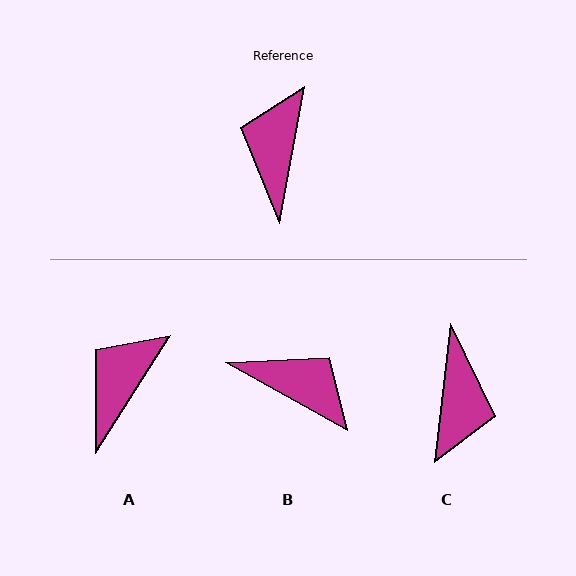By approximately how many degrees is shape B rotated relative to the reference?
Approximately 109 degrees clockwise.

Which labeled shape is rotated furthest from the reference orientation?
C, about 176 degrees away.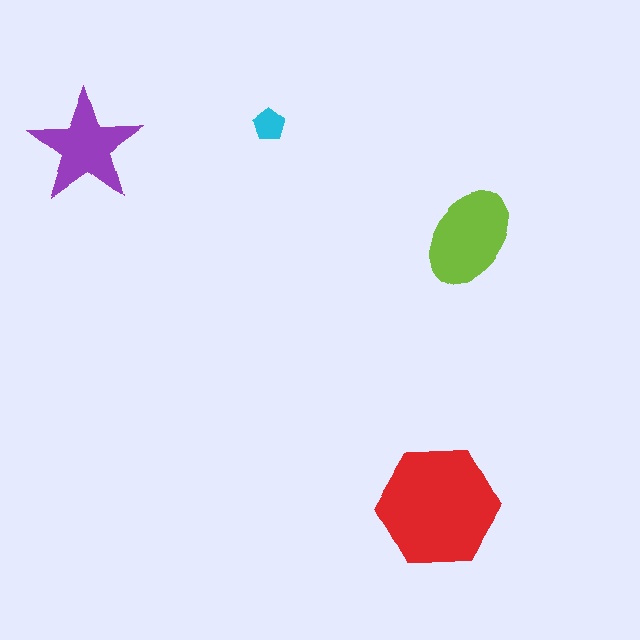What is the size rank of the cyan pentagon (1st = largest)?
4th.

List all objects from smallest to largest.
The cyan pentagon, the purple star, the lime ellipse, the red hexagon.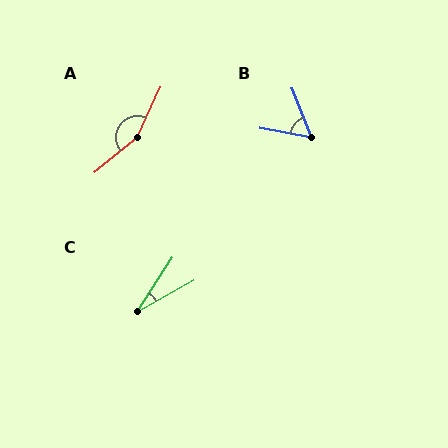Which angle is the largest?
A, at approximately 154 degrees.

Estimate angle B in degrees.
Approximately 58 degrees.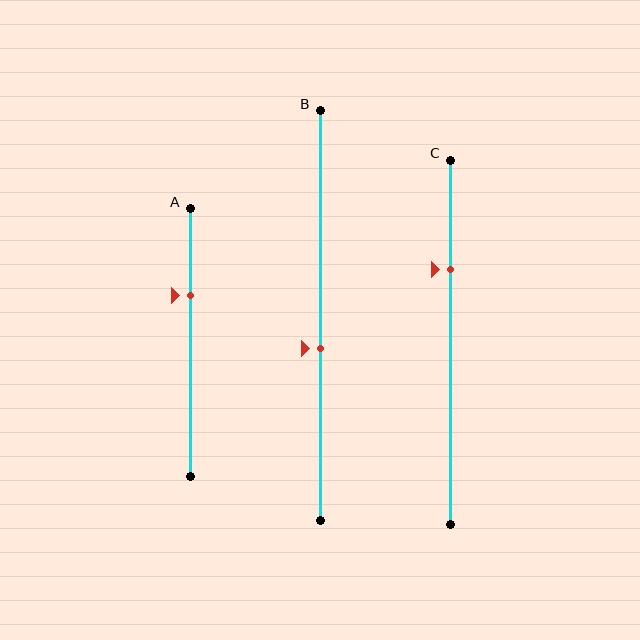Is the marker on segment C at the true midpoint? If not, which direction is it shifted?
No, the marker on segment C is shifted upward by about 20% of the segment length.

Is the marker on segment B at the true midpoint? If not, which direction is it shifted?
No, the marker on segment B is shifted downward by about 8% of the segment length.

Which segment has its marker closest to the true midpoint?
Segment B has its marker closest to the true midpoint.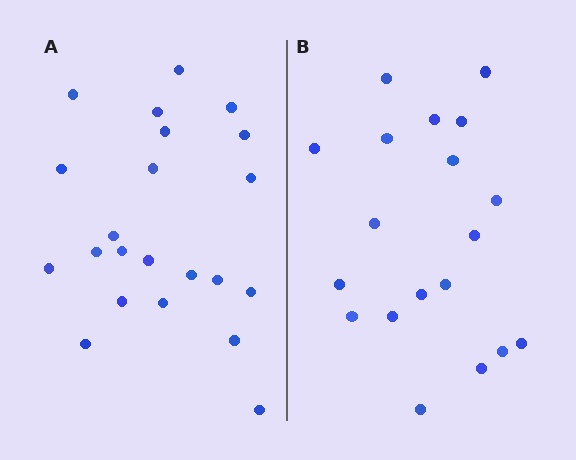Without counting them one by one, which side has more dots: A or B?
Region A (the left region) has more dots.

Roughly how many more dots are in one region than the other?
Region A has just a few more — roughly 2 or 3 more dots than region B.